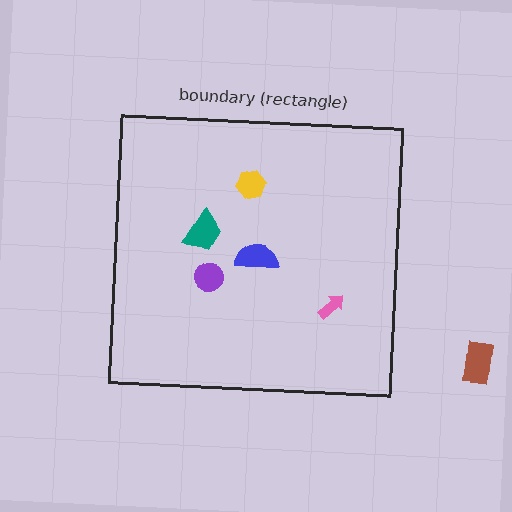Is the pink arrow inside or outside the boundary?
Inside.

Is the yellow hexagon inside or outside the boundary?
Inside.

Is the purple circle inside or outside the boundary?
Inside.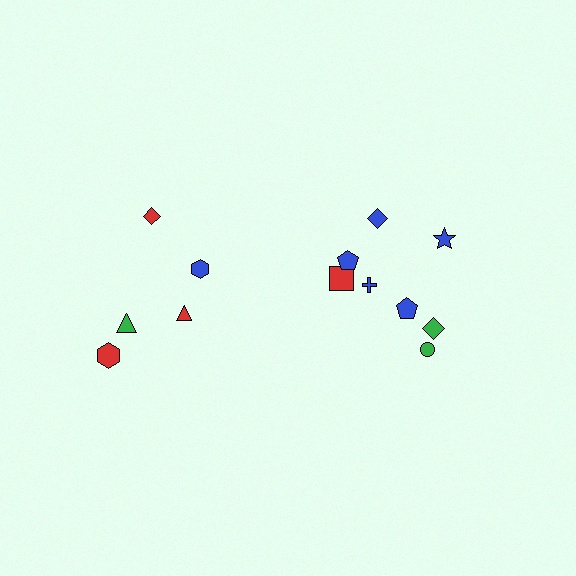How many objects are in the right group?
There are 8 objects.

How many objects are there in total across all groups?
There are 13 objects.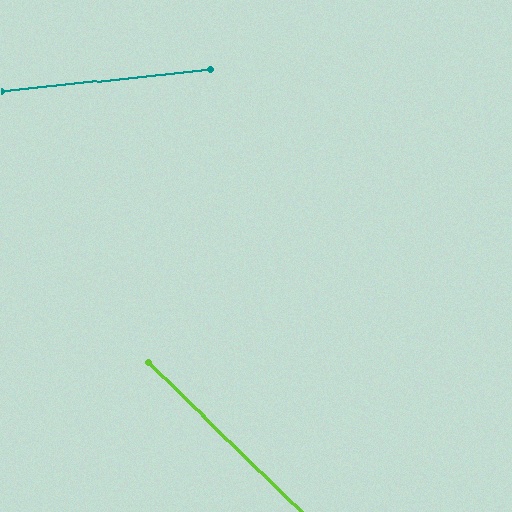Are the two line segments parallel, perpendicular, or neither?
Neither parallel nor perpendicular — they differ by about 50°.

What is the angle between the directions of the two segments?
Approximately 50 degrees.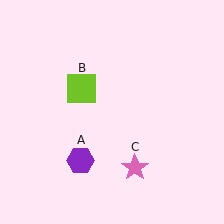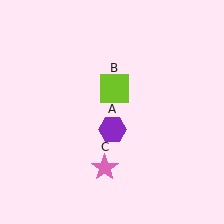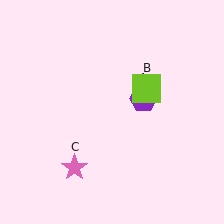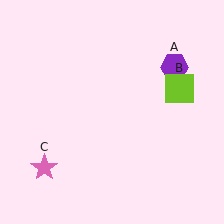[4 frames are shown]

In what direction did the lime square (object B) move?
The lime square (object B) moved right.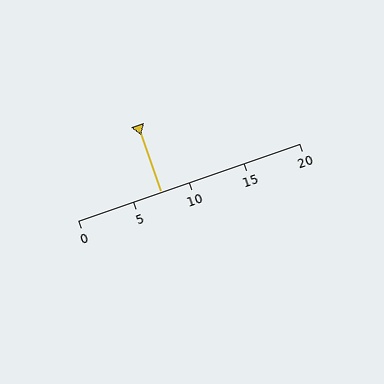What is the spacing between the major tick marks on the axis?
The major ticks are spaced 5 apart.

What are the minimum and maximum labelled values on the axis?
The axis runs from 0 to 20.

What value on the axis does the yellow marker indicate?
The marker indicates approximately 7.5.